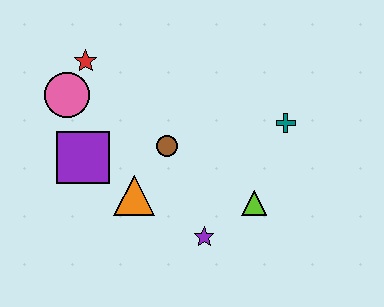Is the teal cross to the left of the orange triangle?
No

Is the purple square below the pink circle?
Yes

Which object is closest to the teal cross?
The lime triangle is closest to the teal cross.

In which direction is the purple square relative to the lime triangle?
The purple square is to the left of the lime triangle.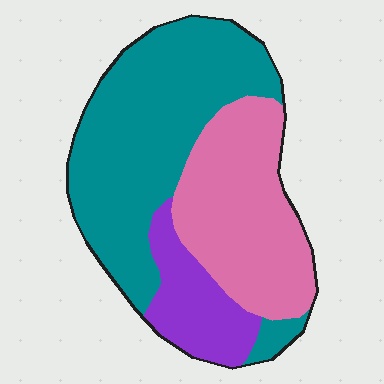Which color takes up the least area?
Purple, at roughly 15%.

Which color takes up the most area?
Teal, at roughly 50%.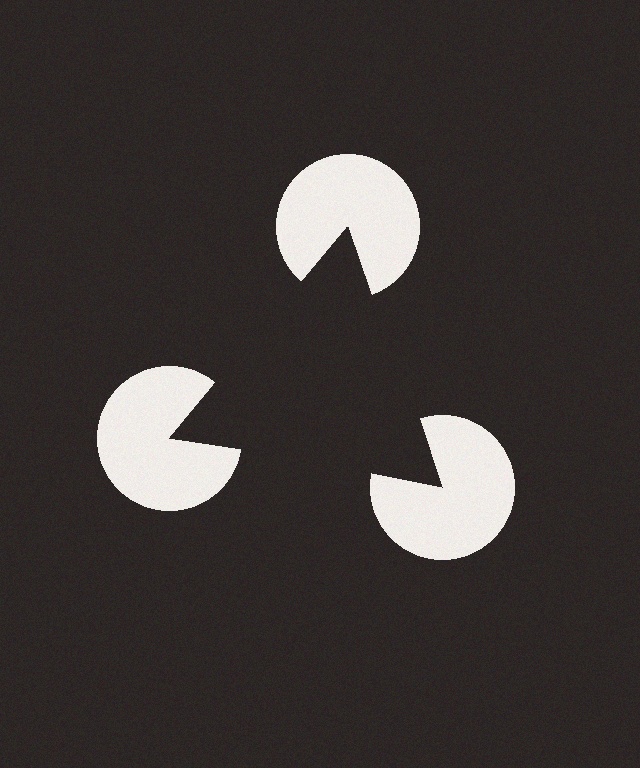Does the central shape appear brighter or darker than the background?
It typically appears slightly darker than the background, even though no actual brightness change is drawn.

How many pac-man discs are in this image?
There are 3 — one at each vertex of the illusory triangle.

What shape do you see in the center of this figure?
An illusory triangle — its edges are inferred from the aligned wedge cuts in the pac-man discs, not physically drawn.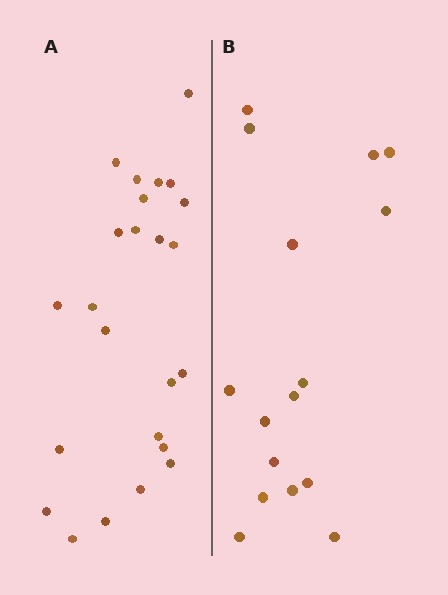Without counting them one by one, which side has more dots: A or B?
Region A (the left region) has more dots.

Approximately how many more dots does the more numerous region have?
Region A has roughly 8 or so more dots than region B.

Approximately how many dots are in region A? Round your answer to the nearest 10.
About 20 dots. (The exact count is 24, which rounds to 20.)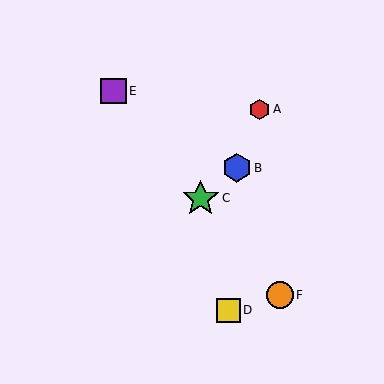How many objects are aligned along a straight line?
3 objects (C, E, F) are aligned along a straight line.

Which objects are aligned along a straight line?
Objects C, E, F are aligned along a straight line.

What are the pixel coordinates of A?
Object A is at (260, 109).